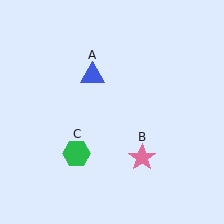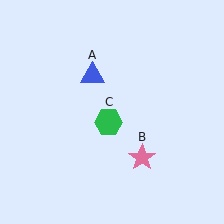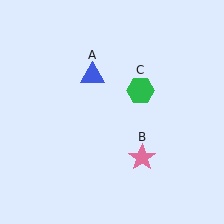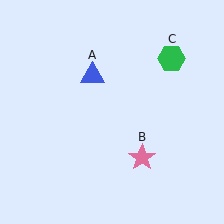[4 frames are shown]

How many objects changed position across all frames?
1 object changed position: green hexagon (object C).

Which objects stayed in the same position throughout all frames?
Blue triangle (object A) and pink star (object B) remained stationary.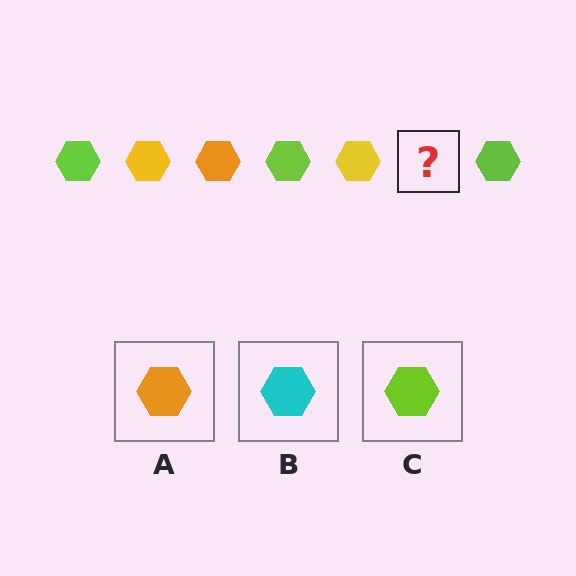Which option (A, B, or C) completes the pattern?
A.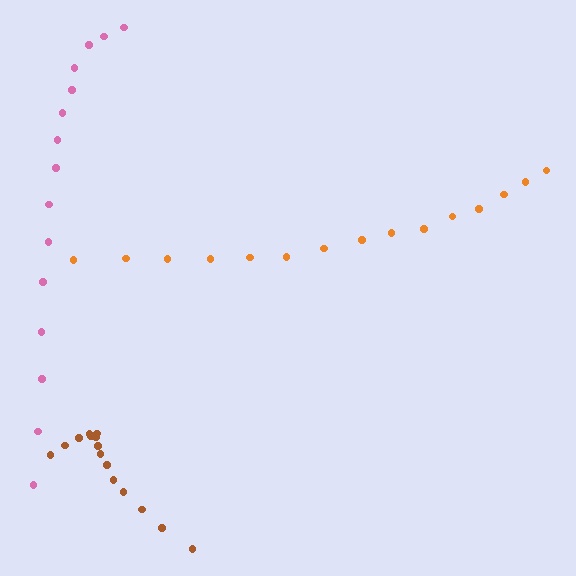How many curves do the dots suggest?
There are 3 distinct paths.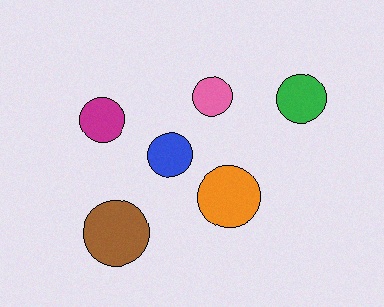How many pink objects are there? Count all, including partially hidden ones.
There is 1 pink object.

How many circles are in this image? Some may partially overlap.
There are 6 circles.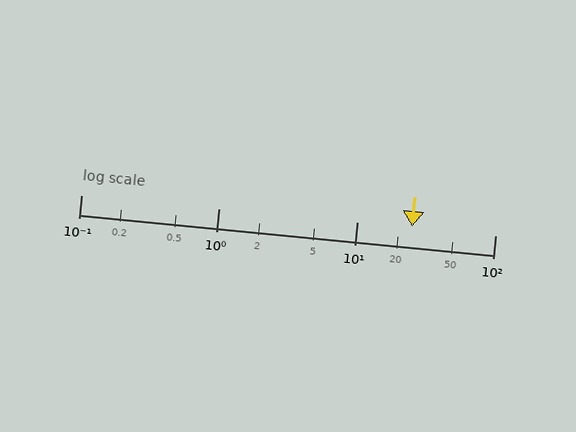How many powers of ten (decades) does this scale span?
The scale spans 3 decades, from 0.1 to 100.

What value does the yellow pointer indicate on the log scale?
The pointer indicates approximately 25.